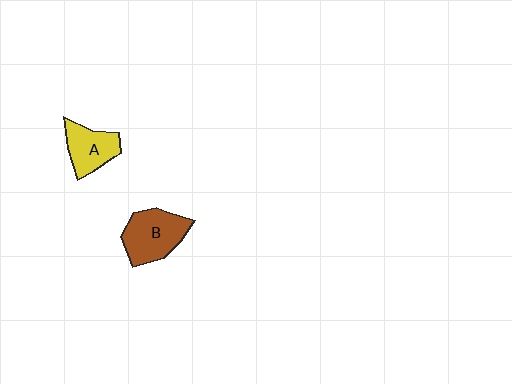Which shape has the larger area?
Shape B (brown).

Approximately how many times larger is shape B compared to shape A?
Approximately 1.3 times.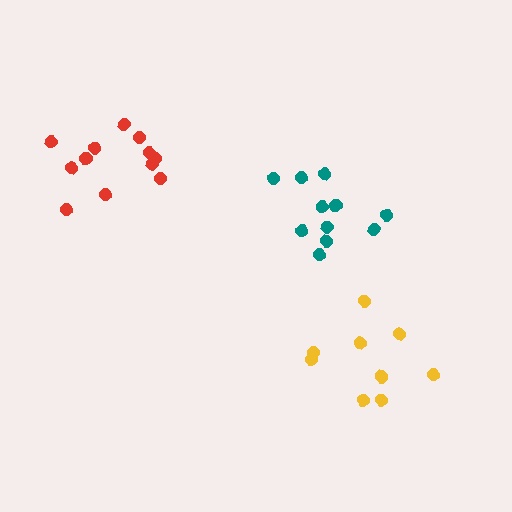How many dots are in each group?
Group 1: 10 dots, Group 2: 11 dots, Group 3: 12 dots (33 total).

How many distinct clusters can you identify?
There are 3 distinct clusters.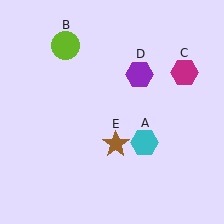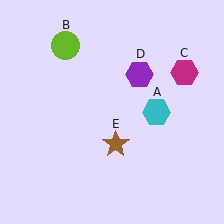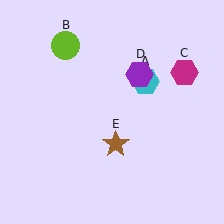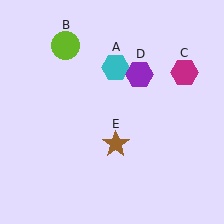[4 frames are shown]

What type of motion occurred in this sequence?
The cyan hexagon (object A) rotated counterclockwise around the center of the scene.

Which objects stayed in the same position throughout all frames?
Lime circle (object B) and magenta hexagon (object C) and purple hexagon (object D) and brown star (object E) remained stationary.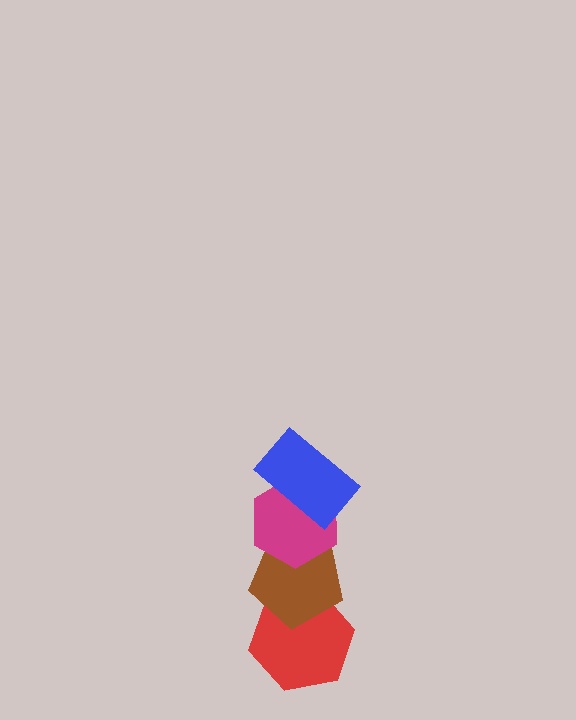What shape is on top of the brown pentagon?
The magenta hexagon is on top of the brown pentagon.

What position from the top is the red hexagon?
The red hexagon is 4th from the top.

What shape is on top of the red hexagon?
The brown pentagon is on top of the red hexagon.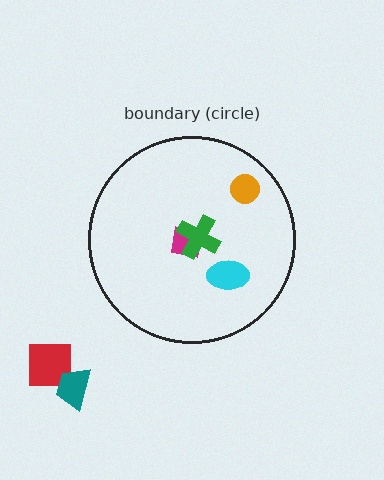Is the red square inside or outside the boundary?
Outside.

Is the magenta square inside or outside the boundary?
Inside.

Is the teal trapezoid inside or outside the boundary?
Outside.